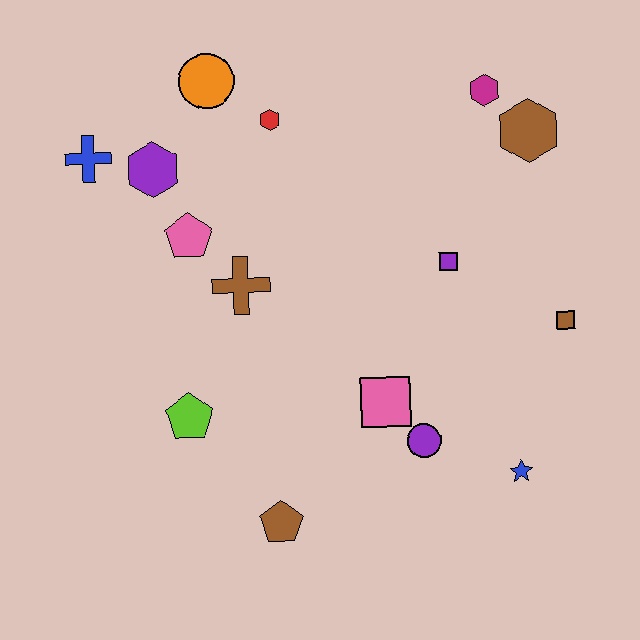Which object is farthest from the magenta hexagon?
The brown pentagon is farthest from the magenta hexagon.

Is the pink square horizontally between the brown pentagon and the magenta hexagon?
Yes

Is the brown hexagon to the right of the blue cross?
Yes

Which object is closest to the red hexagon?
The orange circle is closest to the red hexagon.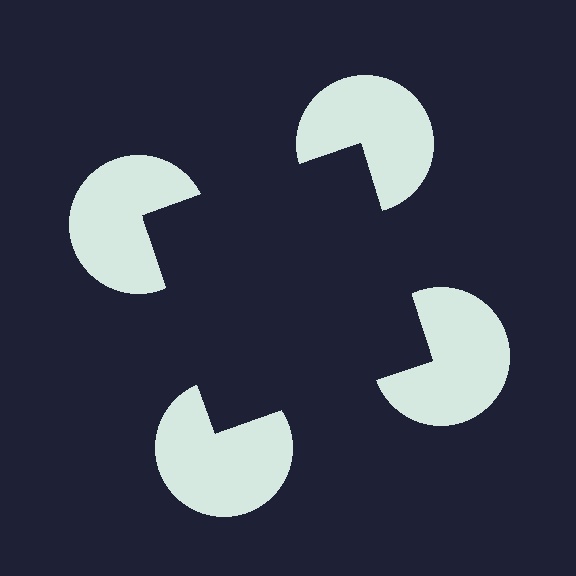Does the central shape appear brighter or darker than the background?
It typically appears slightly darker than the background, even though no actual brightness change is drawn.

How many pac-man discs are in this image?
There are 4 — one at each vertex of the illusory square.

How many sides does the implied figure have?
4 sides.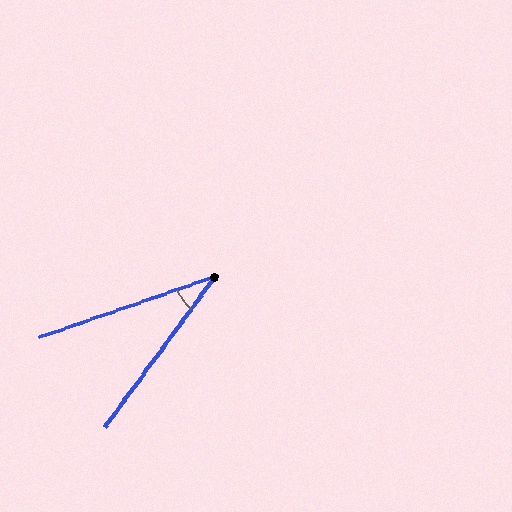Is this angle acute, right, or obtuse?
It is acute.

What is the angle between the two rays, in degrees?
Approximately 35 degrees.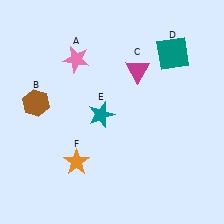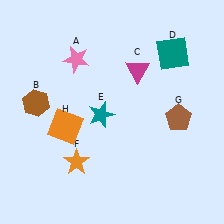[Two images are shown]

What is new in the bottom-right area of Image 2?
A brown pentagon (G) was added in the bottom-right area of Image 2.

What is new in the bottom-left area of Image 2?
An orange square (H) was added in the bottom-left area of Image 2.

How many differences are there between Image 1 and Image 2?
There are 2 differences between the two images.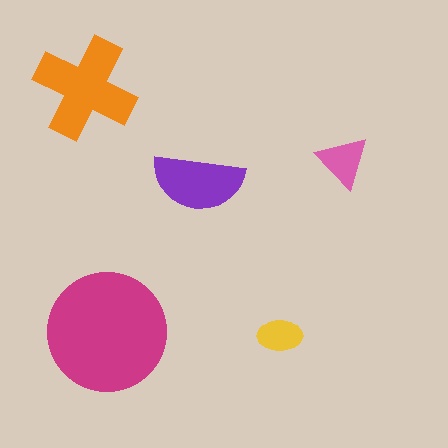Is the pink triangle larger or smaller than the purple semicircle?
Smaller.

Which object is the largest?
The magenta circle.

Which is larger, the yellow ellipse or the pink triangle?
The pink triangle.